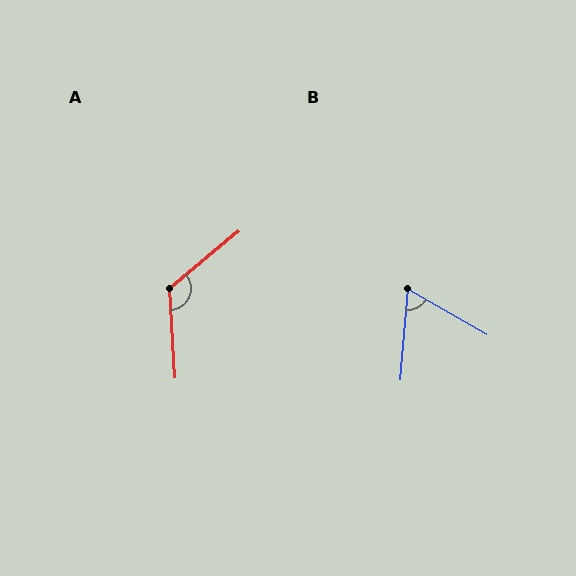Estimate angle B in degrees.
Approximately 65 degrees.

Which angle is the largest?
A, at approximately 126 degrees.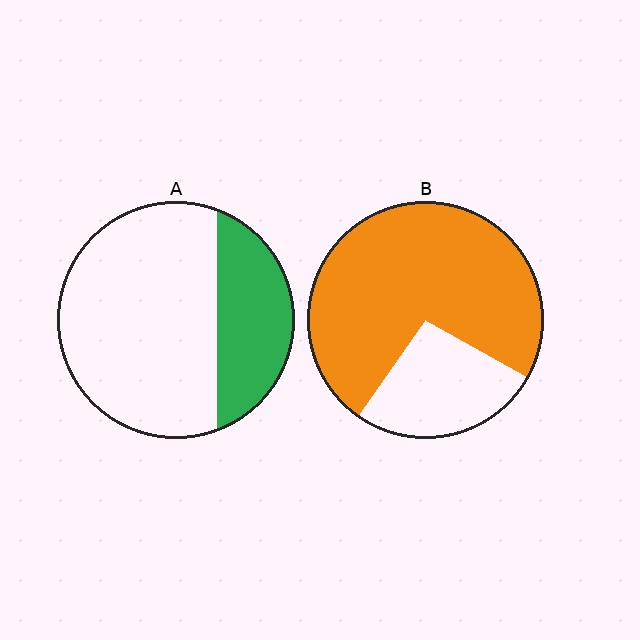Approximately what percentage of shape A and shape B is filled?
A is approximately 30% and B is approximately 75%.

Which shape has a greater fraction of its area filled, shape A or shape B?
Shape B.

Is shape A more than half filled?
No.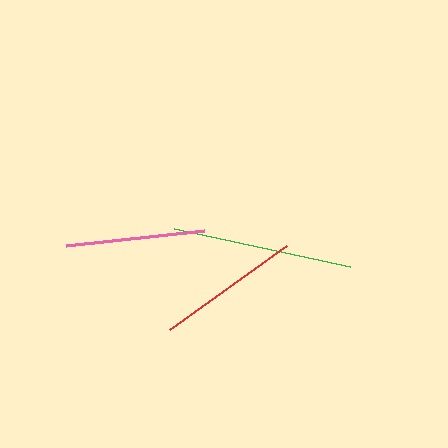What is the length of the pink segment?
The pink segment is approximately 139 pixels long.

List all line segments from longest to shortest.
From longest to shortest: green, red, pink.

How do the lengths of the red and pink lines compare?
The red and pink lines are approximately the same length.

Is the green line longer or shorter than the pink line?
The green line is longer than the pink line.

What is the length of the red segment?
The red segment is approximately 144 pixels long.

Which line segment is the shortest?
The pink line is the shortest at approximately 139 pixels.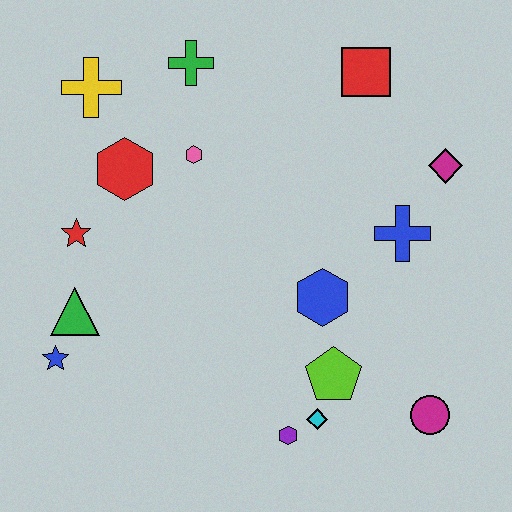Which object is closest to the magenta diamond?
The blue cross is closest to the magenta diamond.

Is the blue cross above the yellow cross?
No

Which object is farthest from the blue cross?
The blue star is farthest from the blue cross.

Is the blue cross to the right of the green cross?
Yes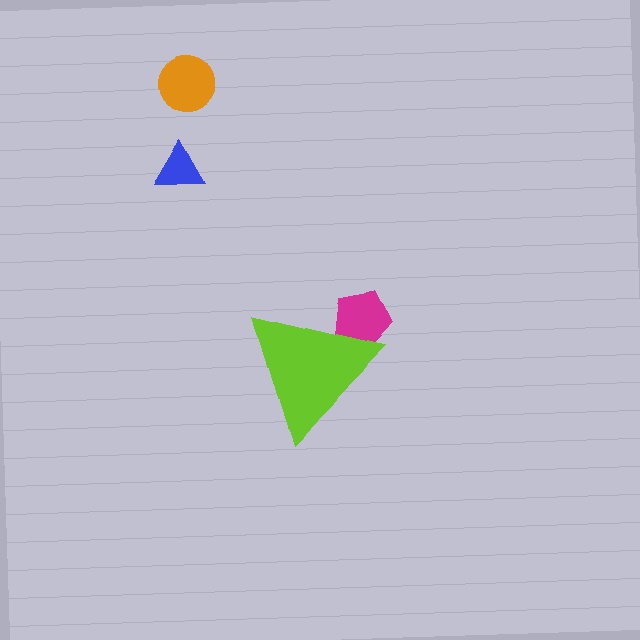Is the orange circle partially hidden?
No, the orange circle is fully visible.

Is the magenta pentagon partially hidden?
Yes, the magenta pentagon is partially hidden behind the lime triangle.